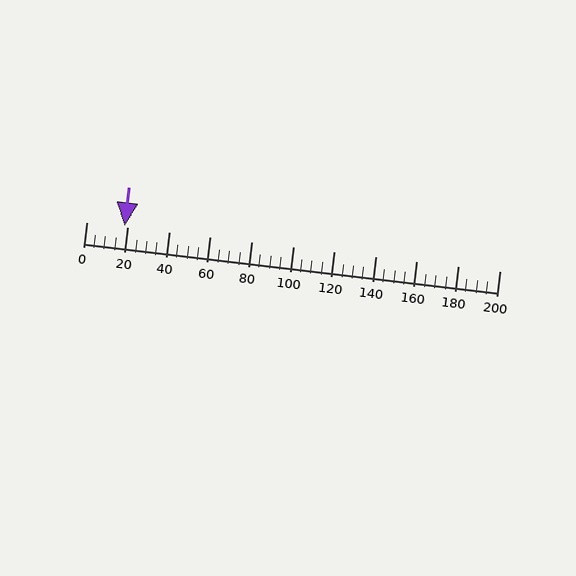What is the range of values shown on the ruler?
The ruler shows values from 0 to 200.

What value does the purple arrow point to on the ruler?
The purple arrow points to approximately 18.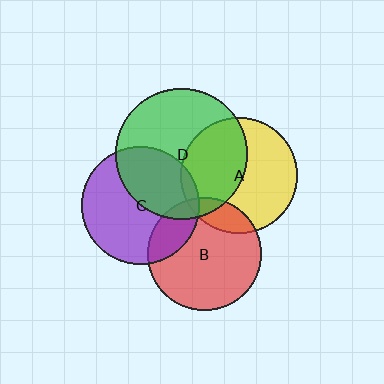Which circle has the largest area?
Circle D (green).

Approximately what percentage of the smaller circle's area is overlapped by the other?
Approximately 5%.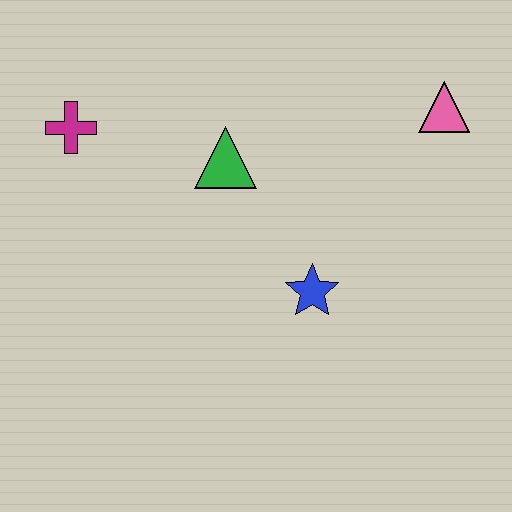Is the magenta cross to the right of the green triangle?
No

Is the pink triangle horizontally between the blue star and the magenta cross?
No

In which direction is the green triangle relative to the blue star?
The green triangle is above the blue star.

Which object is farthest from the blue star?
The magenta cross is farthest from the blue star.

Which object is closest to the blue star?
The green triangle is closest to the blue star.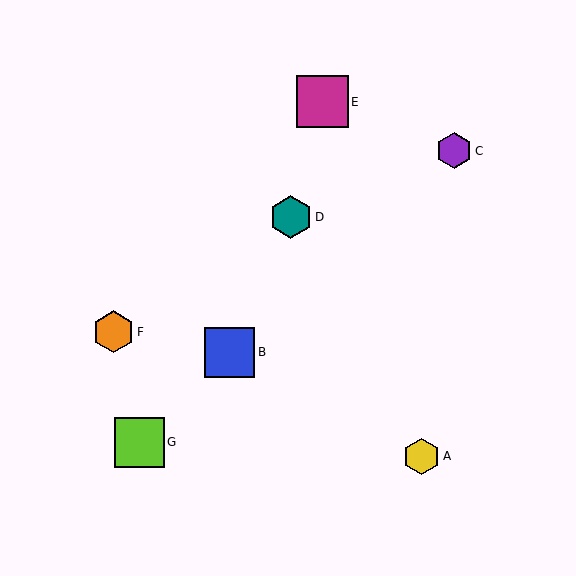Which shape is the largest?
The magenta square (labeled E) is the largest.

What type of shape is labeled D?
Shape D is a teal hexagon.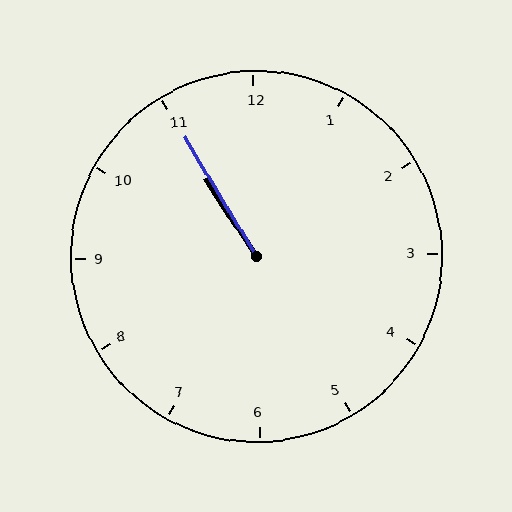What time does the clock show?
10:55.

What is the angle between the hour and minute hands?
Approximately 2 degrees.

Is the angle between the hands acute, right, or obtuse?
It is acute.